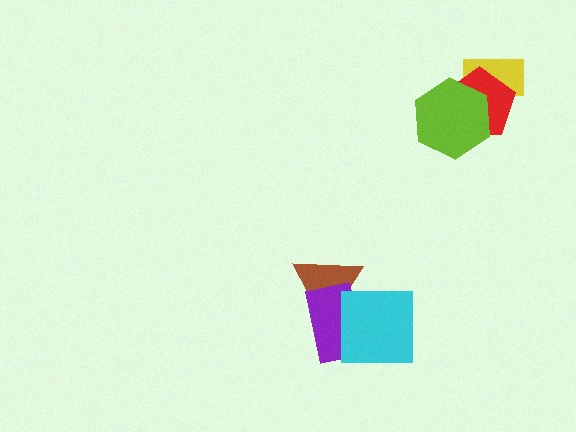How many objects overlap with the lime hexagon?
2 objects overlap with the lime hexagon.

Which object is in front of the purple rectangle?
The cyan square is in front of the purple rectangle.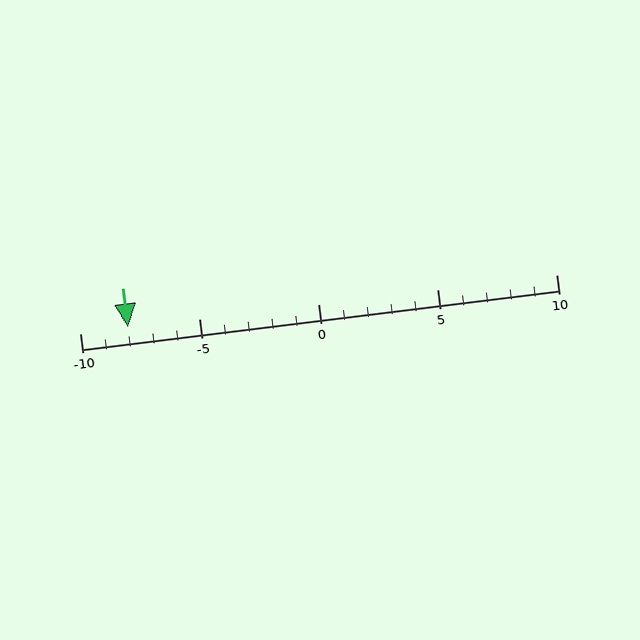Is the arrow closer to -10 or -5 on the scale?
The arrow is closer to -10.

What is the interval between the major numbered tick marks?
The major tick marks are spaced 5 units apart.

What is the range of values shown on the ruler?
The ruler shows values from -10 to 10.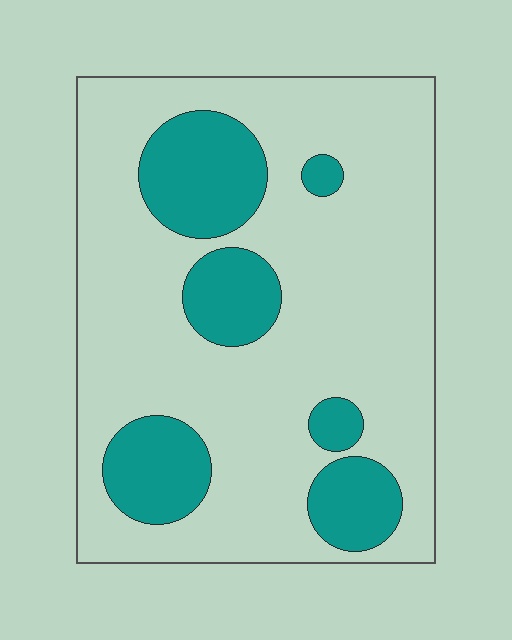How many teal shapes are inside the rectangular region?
6.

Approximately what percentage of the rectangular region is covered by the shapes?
Approximately 25%.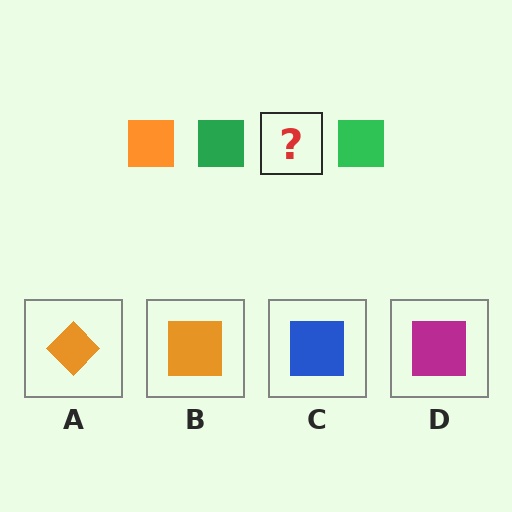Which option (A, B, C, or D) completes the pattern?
B.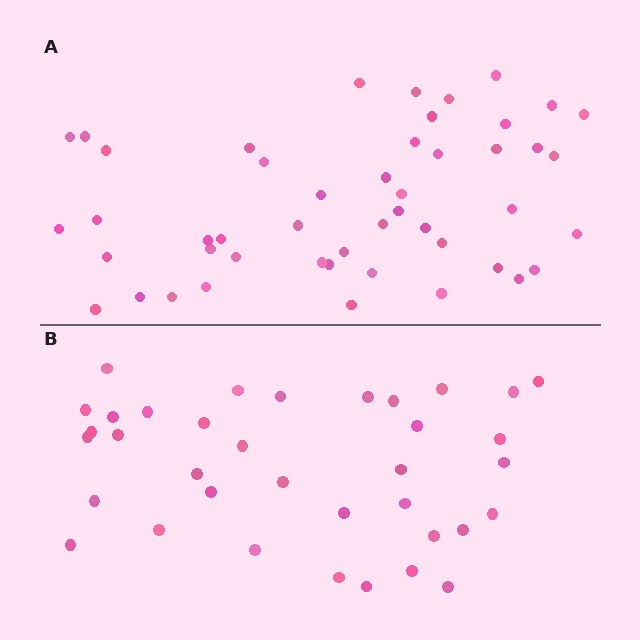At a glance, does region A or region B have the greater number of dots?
Region A (the top region) has more dots.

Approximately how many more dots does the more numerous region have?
Region A has roughly 12 or so more dots than region B.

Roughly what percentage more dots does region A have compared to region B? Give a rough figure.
About 35% more.